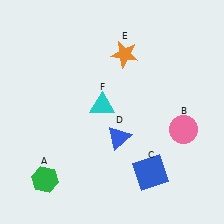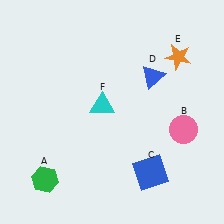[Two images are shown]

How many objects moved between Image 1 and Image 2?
2 objects moved between the two images.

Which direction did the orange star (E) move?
The orange star (E) moved right.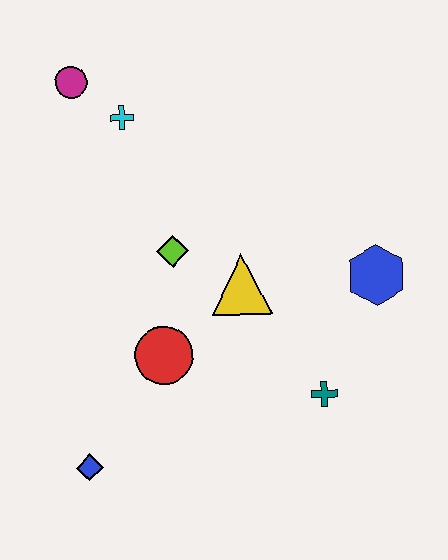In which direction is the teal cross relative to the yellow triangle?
The teal cross is below the yellow triangle.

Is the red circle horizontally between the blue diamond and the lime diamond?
Yes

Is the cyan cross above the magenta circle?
No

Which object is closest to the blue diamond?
The red circle is closest to the blue diamond.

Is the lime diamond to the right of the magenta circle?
Yes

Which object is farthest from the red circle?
The magenta circle is farthest from the red circle.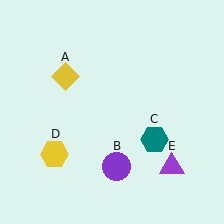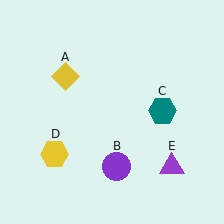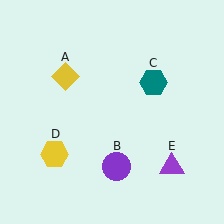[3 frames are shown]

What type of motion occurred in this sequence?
The teal hexagon (object C) rotated counterclockwise around the center of the scene.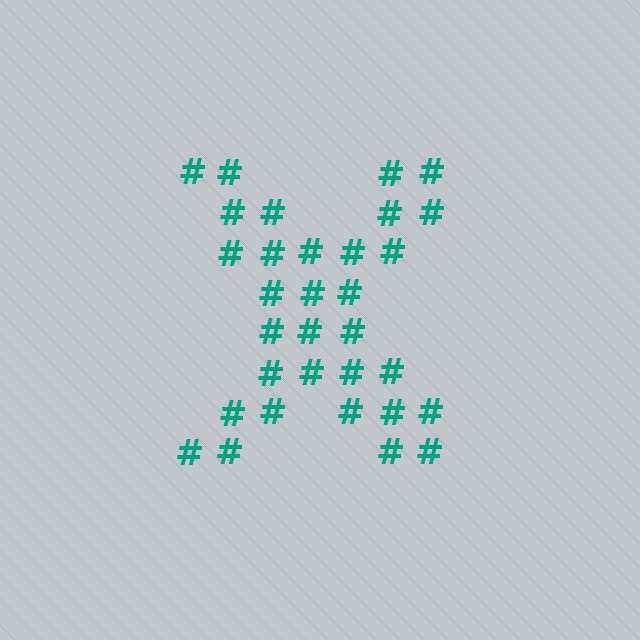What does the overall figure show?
The overall figure shows the letter X.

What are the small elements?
The small elements are hash symbols.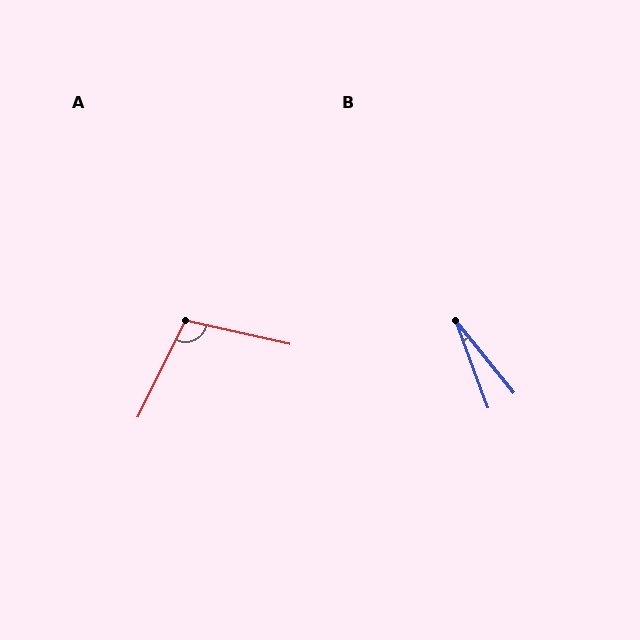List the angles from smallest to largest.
B (18°), A (103°).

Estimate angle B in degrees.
Approximately 18 degrees.